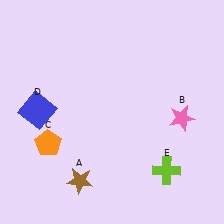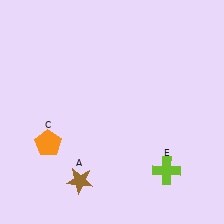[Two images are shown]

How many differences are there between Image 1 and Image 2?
There are 2 differences between the two images.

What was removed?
The pink star (B), the blue square (D) were removed in Image 2.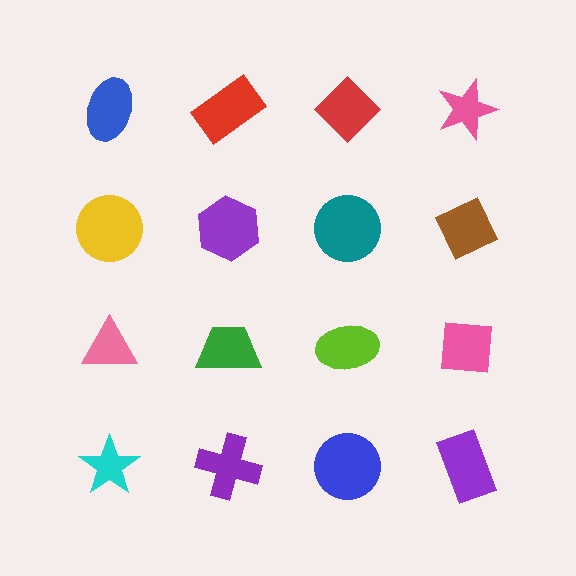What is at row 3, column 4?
A pink square.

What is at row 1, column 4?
A pink star.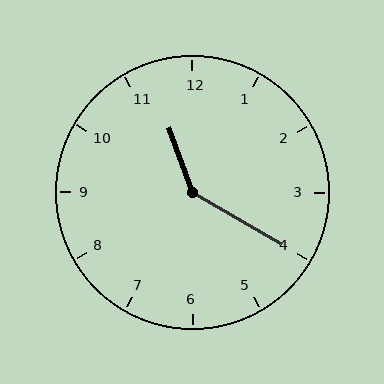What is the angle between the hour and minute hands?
Approximately 140 degrees.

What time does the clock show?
11:20.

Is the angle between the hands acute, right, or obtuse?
It is obtuse.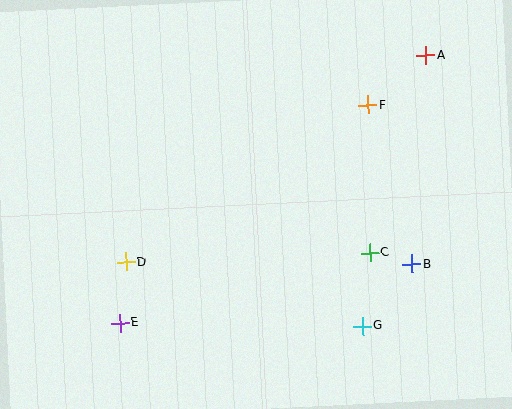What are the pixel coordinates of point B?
Point B is at (412, 264).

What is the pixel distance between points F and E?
The distance between F and E is 330 pixels.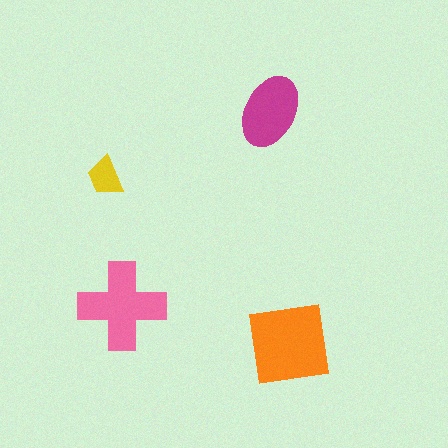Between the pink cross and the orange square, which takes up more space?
The orange square.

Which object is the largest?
The orange square.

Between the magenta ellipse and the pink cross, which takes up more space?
The pink cross.